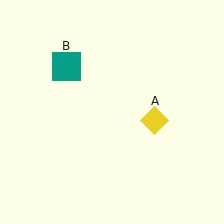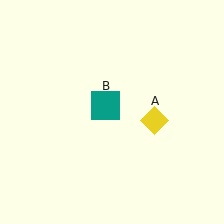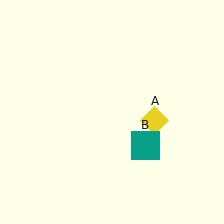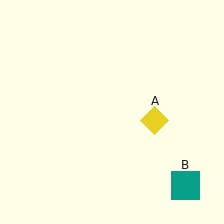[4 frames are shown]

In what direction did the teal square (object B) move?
The teal square (object B) moved down and to the right.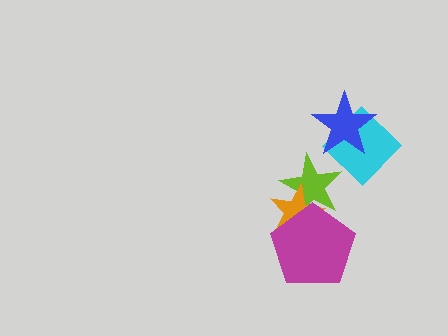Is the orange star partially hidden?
Yes, it is partially covered by another shape.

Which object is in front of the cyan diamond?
The blue star is in front of the cyan diamond.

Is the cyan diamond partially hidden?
Yes, it is partially covered by another shape.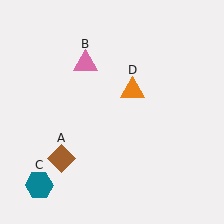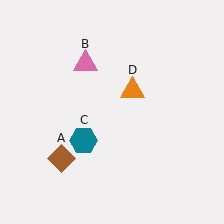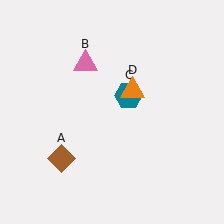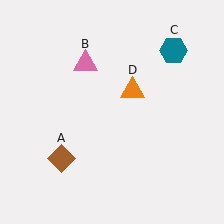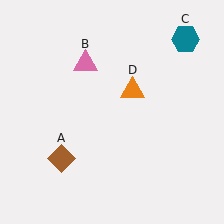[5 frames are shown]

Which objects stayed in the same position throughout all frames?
Brown diamond (object A) and pink triangle (object B) and orange triangle (object D) remained stationary.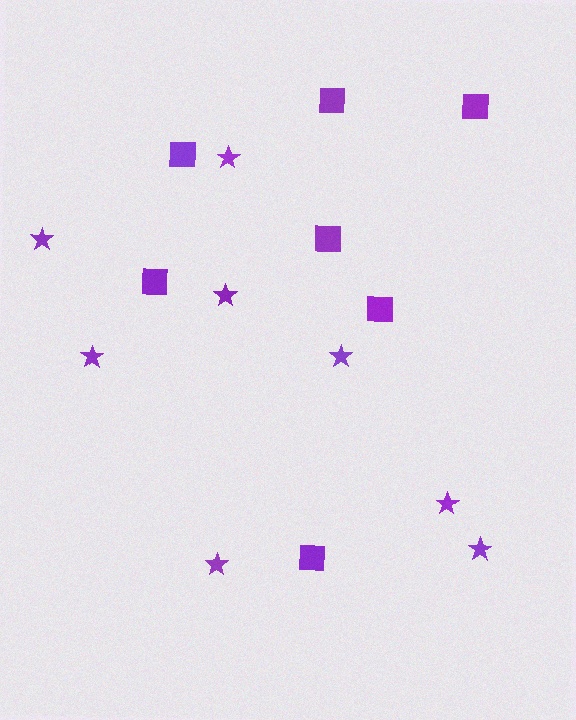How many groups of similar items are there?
There are 2 groups: one group of squares (7) and one group of stars (8).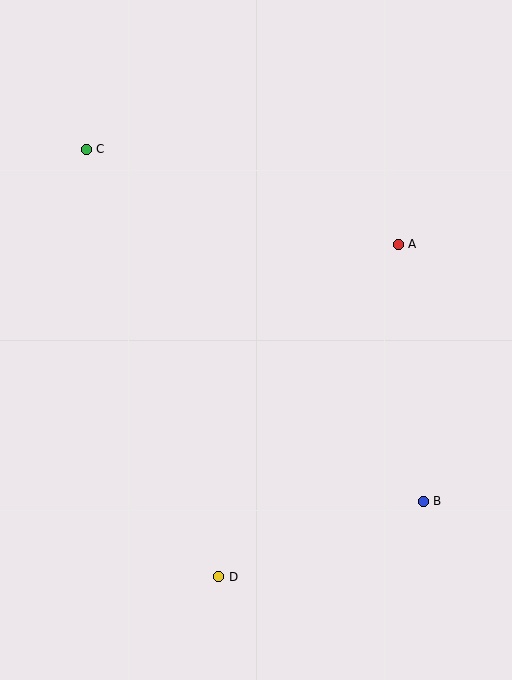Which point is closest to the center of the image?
Point A at (398, 244) is closest to the center.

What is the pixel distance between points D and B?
The distance between D and B is 218 pixels.